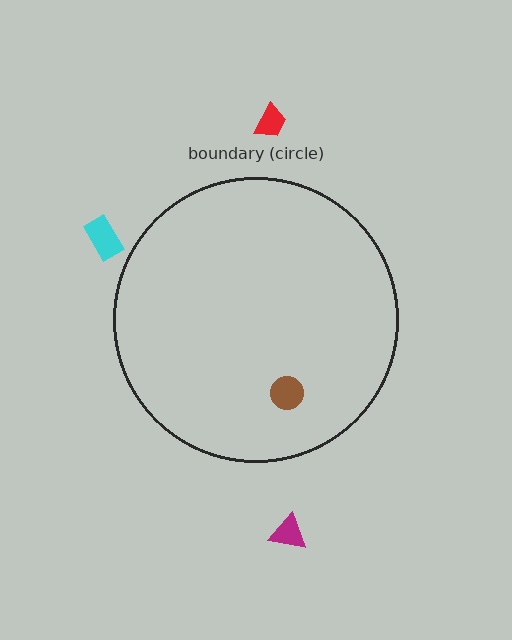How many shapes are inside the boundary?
1 inside, 3 outside.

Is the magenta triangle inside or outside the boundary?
Outside.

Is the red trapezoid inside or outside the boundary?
Outside.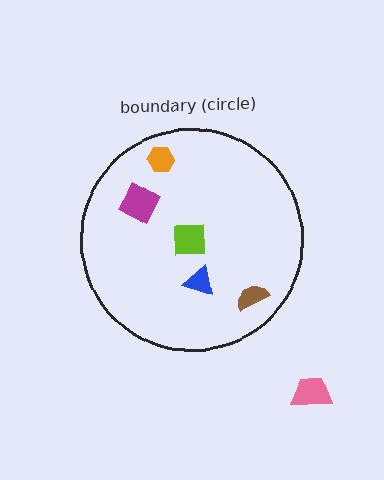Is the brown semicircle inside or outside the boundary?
Inside.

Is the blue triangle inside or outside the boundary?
Inside.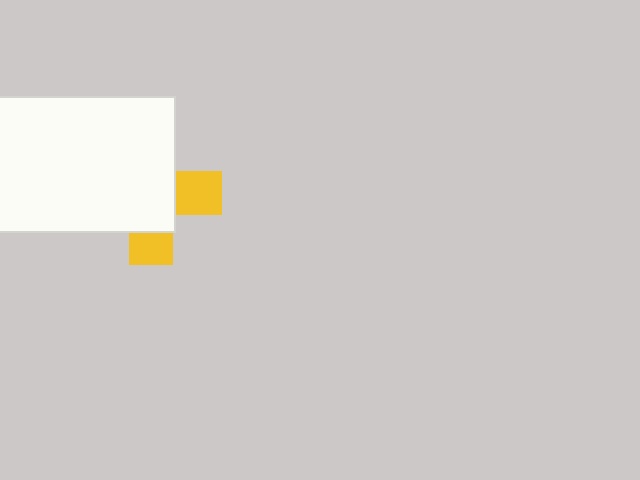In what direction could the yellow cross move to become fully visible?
The yellow cross could move toward the lower-right. That would shift it out from behind the white rectangle entirely.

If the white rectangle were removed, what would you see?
You would see the complete yellow cross.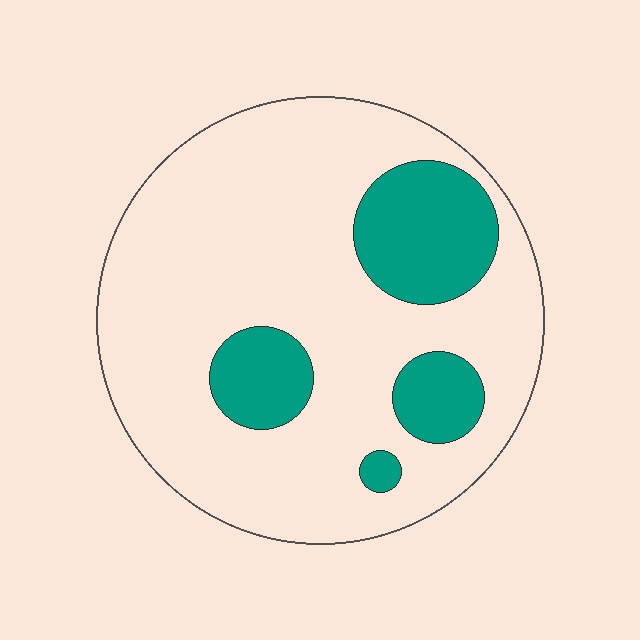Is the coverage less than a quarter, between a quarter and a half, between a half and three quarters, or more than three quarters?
Less than a quarter.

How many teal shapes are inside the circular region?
4.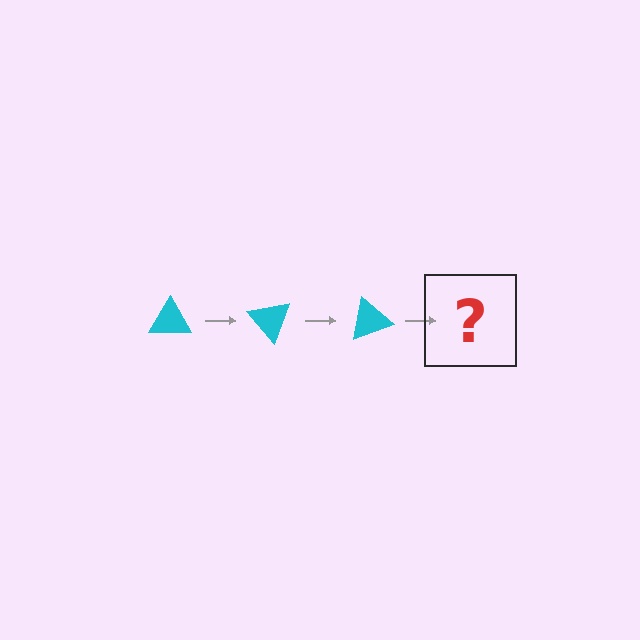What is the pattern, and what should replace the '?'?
The pattern is that the triangle rotates 50 degrees each step. The '?' should be a cyan triangle rotated 150 degrees.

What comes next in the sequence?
The next element should be a cyan triangle rotated 150 degrees.